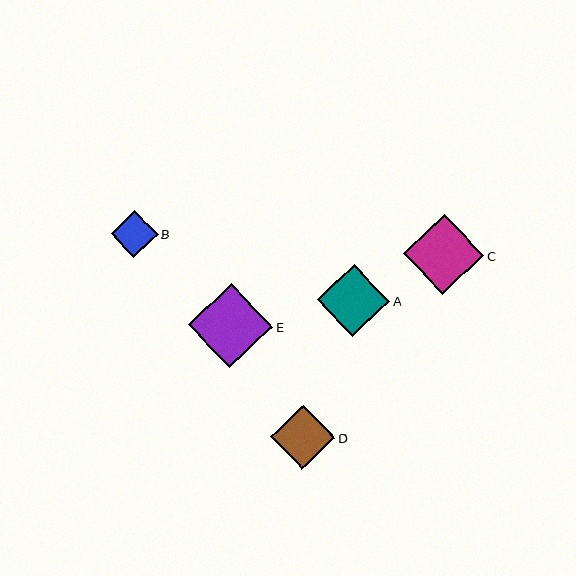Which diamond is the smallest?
Diamond B is the smallest with a size of approximately 47 pixels.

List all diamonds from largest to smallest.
From largest to smallest: E, C, A, D, B.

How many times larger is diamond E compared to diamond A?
Diamond E is approximately 1.2 times the size of diamond A.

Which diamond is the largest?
Diamond E is the largest with a size of approximately 84 pixels.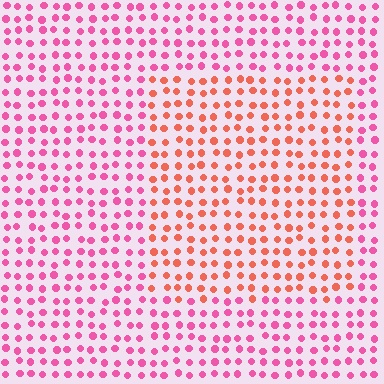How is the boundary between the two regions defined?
The boundary is defined purely by a slight shift in hue (about 40 degrees). Spacing, size, and orientation are identical on both sides.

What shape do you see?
I see a rectangle.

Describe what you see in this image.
The image is filled with small pink elements in a uniform arrangement. A rectangle-shaped region is visible where the elements are tinted to a slightly different hue, forming a subtle color boundary.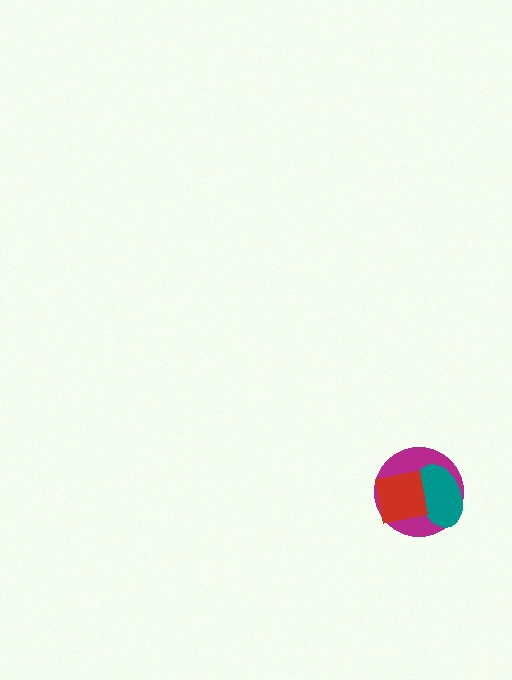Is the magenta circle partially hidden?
Yes, it is partially covered by another shape.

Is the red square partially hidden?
No, no other shape covers it.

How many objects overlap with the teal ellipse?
2 objects overlap with the teal ellipse.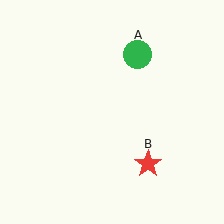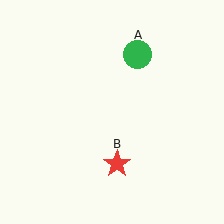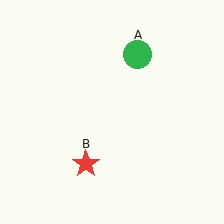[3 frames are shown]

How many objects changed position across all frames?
1 object changed position: red star (object B).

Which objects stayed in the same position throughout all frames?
Green circle (object A) remained stationary.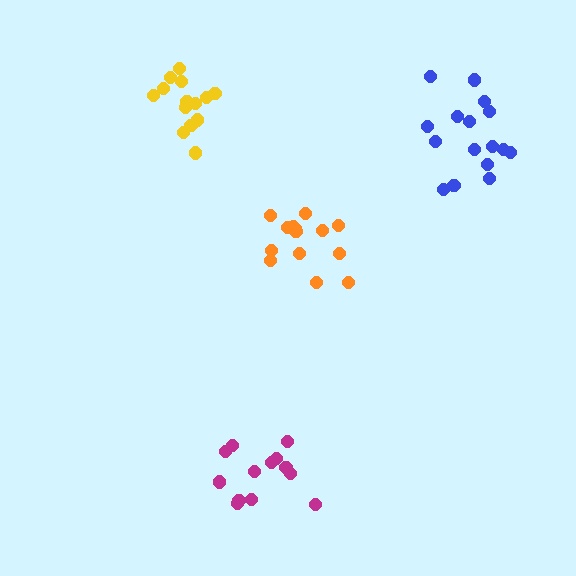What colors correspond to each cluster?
The clusters are colored: magenta, yellow, blue, orange.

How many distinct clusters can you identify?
There are 4 distinct clusters.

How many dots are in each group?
Group 1: 13 dots, Group 2: 14 dots, Group 3: 16 dots, Group 4: 14 dots (57 total).